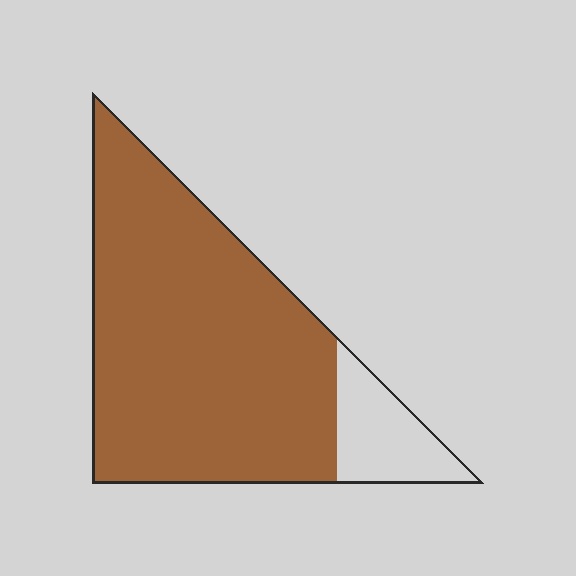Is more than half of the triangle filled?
Yes.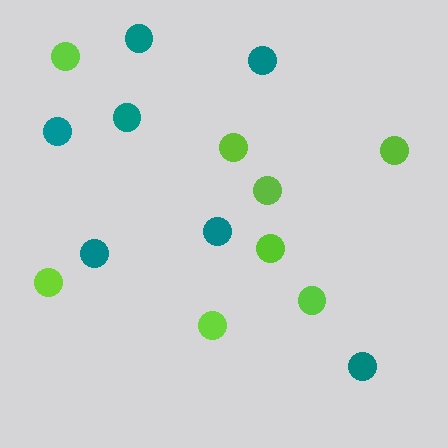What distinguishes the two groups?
There are 2 groups: one group of lime circles (8) and one group of teal circles (7).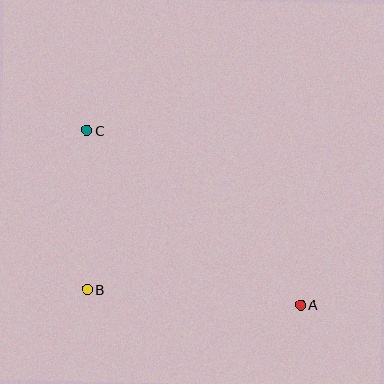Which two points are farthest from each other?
Points A and C are farthest from each other.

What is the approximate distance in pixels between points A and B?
The distance between A and B is approximately 214 pixels.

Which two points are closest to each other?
Points B and C are closest to each other.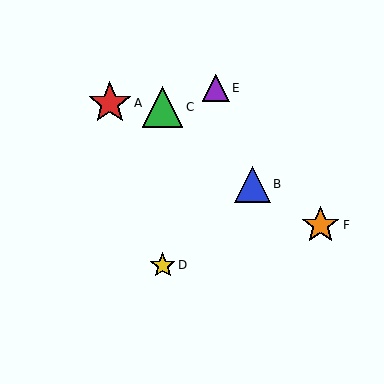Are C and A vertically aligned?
No, C is at x≈163 and A is at x≈110.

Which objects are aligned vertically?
Objects C, D are aligned vertically.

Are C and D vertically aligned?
Yes, both are at x≈163.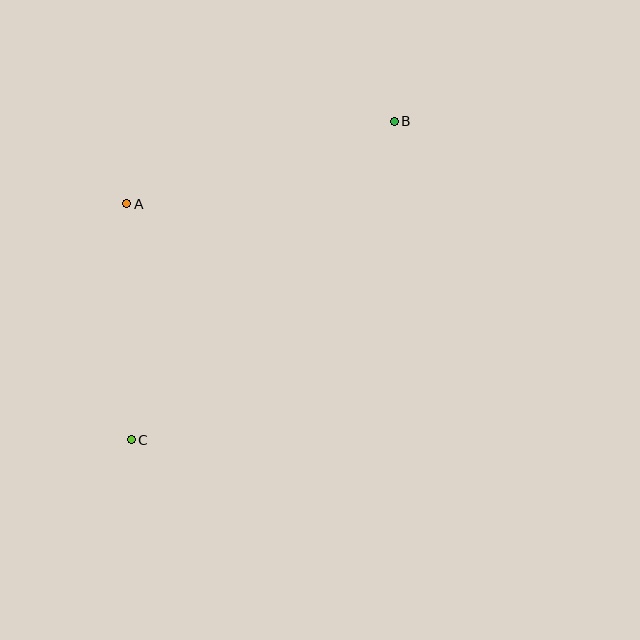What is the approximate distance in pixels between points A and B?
The distance between A and B is approximately 280 pixels.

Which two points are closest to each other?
Points A and C are closest to each other.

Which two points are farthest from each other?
Points B and C are farthest from each other.